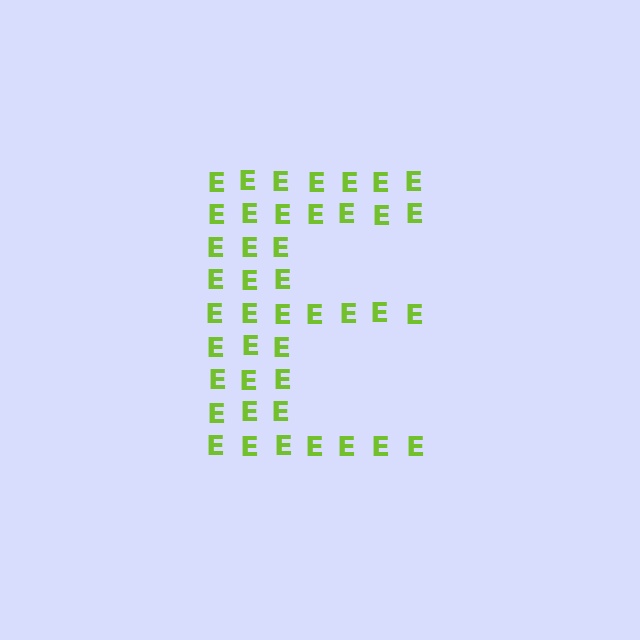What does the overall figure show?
The overall figure shows the letter E.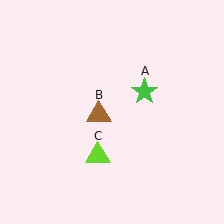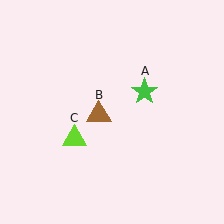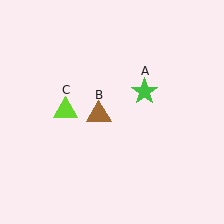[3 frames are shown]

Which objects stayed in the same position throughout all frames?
Green star (object A) and brown triangle (object B) remained stationary.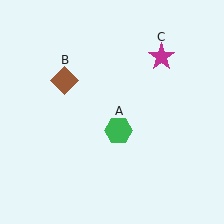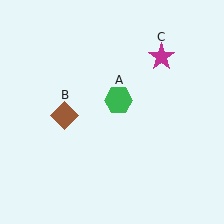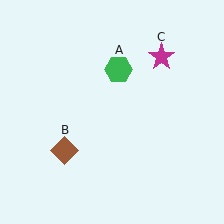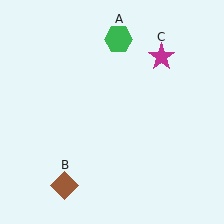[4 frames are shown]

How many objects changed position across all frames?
2 objects changed position: green hexagon (object A), brown diamond (object B).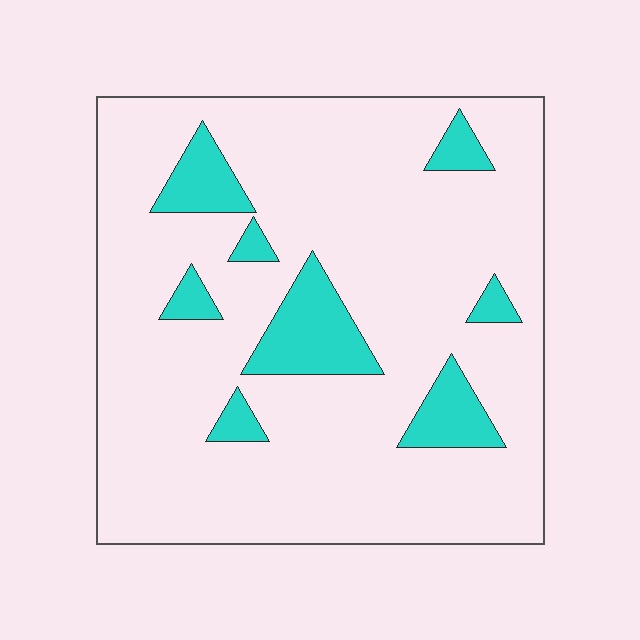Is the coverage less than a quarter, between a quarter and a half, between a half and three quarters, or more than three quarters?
Less than a quarter.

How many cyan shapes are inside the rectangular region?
8.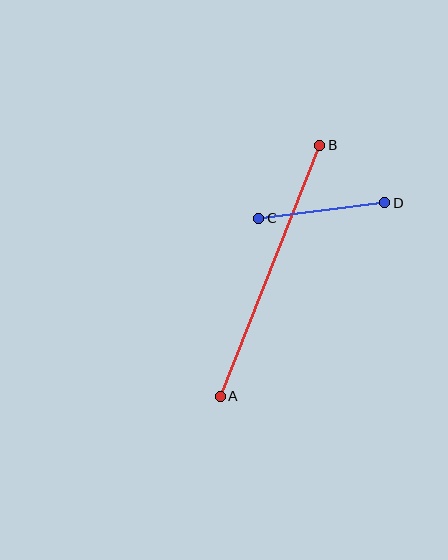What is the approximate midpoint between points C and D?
The midpoint is at approximately (322, 210) pixels.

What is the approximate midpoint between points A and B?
The midpoint is at approximately (270, 271) pixels.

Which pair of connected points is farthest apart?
Points A and B are farthest apart.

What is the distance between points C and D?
The distance is approximately 126 pixels.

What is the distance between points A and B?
The distance is approximately 270 pixels.